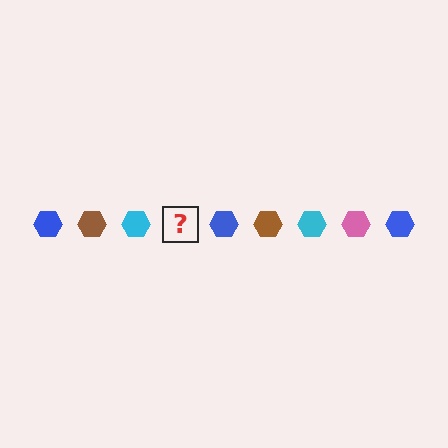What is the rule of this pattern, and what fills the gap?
The rule is that the pattern cycles through blue, brown, cyan, pink hexagons. The gap should be filled with a pink hexagon.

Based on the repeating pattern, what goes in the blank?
The blank should be a pink hexagon.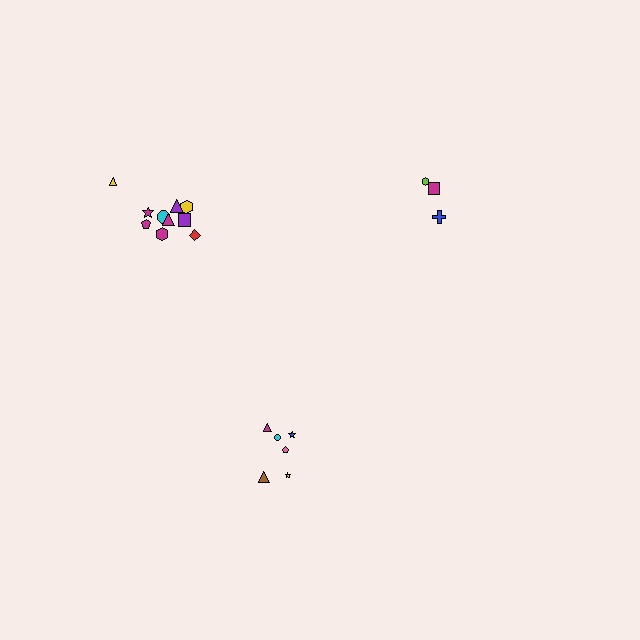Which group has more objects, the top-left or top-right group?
The top-left group.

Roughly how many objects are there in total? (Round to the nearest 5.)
Roughly 20 objects in total.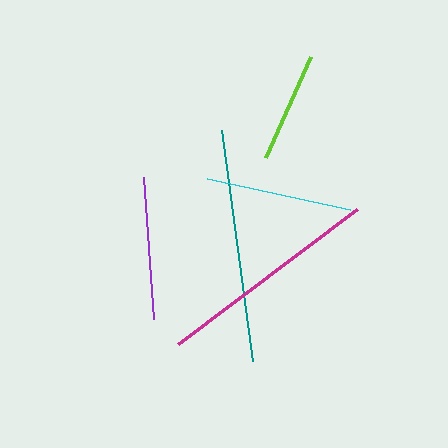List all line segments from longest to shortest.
From longest to shortest: teal, magenta, cyan, purple, lime.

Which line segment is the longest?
The teal line is the longest at approximately 233 pixels.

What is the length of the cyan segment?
The cyan segment is approximately 146 pixels long.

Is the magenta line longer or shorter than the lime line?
The magenta line is longer than the lime line.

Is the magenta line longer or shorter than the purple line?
The magenta line is longer than the purple line.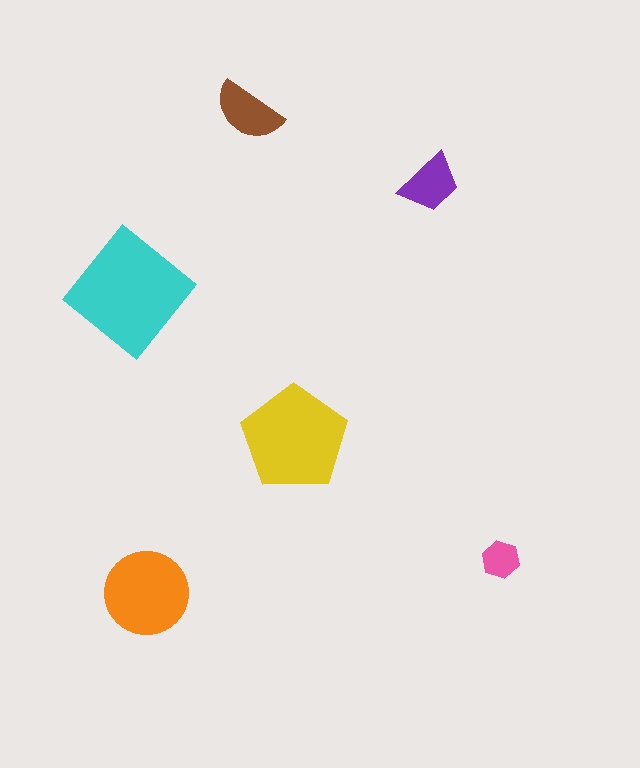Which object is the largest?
The cyan diamond.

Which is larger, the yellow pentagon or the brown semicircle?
The yellow pentagon.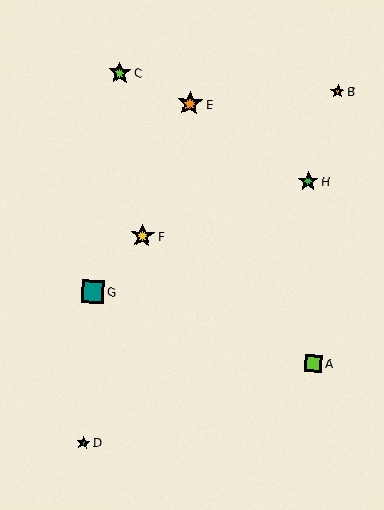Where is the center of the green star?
The center of the green star is at (308, 181).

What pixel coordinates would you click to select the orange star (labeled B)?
Click at (338, 92) to select the orange star B.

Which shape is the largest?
The orange star (labeled E) is the largest.